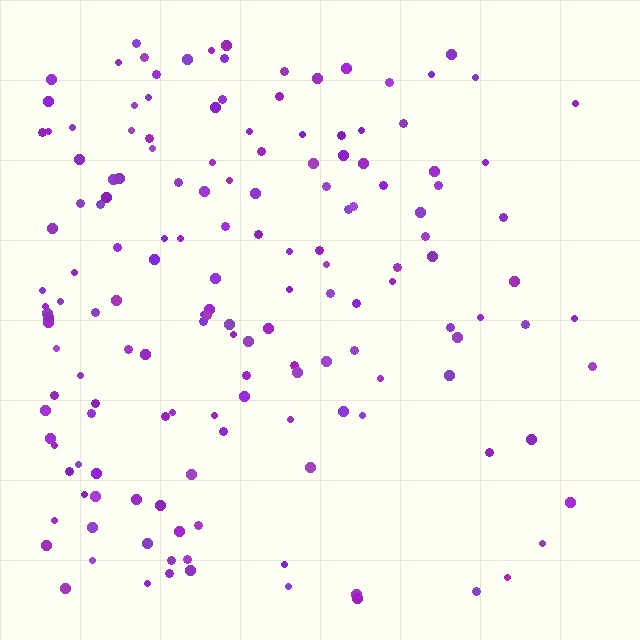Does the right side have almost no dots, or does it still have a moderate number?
Still a moderate number, just noticeably fewer than the left.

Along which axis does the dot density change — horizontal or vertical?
Horizontal.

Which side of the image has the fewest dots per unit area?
The right.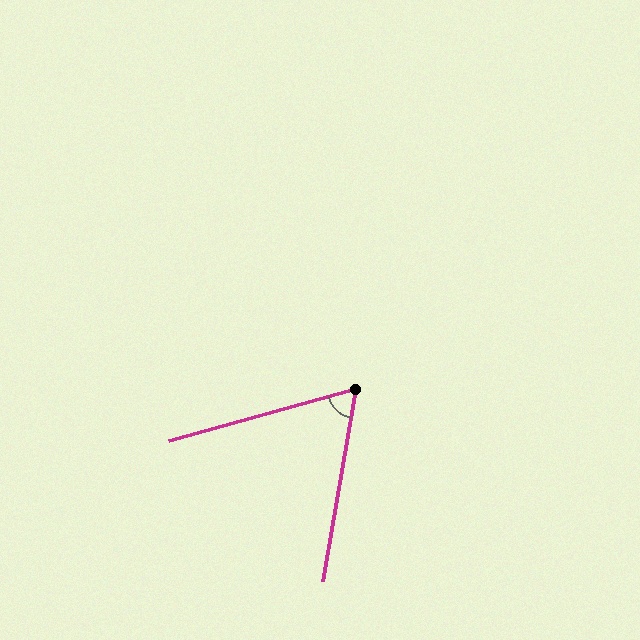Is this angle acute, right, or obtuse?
It is acute.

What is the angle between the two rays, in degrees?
Approximately 65 degrees.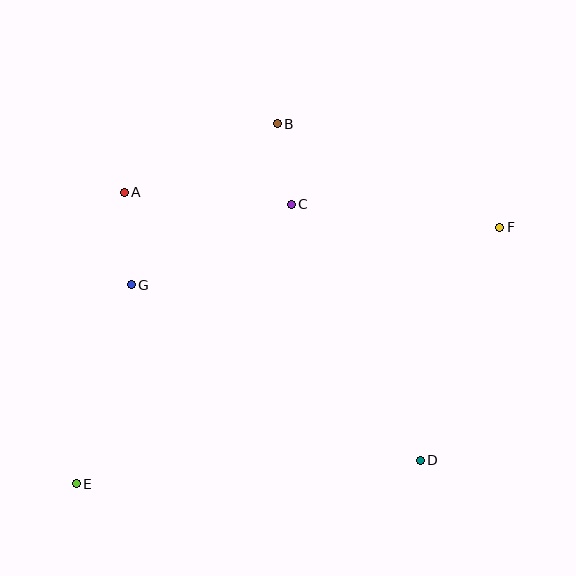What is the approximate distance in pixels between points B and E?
The distance between B and E is approximately 413 pixels.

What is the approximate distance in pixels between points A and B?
The distance between A and B is approximately 168 pixels.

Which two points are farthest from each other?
Points E and F are farthest from each other.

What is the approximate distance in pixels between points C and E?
The distance between C and E is approximately 353 pixels.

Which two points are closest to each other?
Points B and C are closest to each other.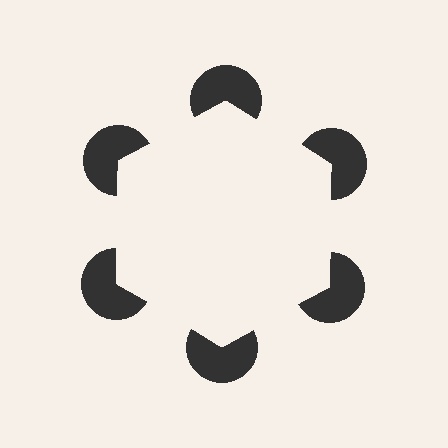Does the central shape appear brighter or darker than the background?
It typically appears slightly brighter than the background, even though no actual brightness change is drawn.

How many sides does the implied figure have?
6 sides.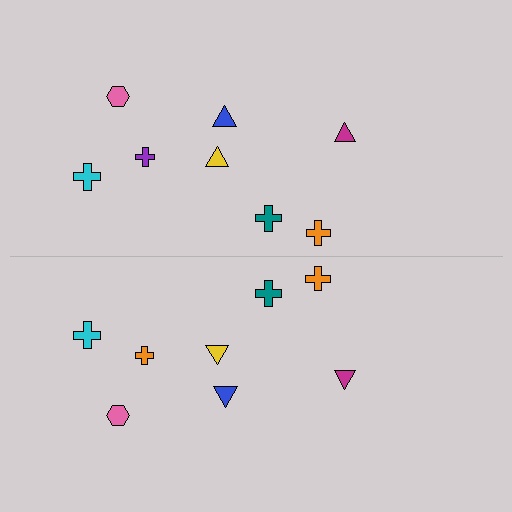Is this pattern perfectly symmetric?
No, the pattern is not perfectly symmetric. The orange cross on the bottom side breaks the symmetry — its mirror counterpart is purple.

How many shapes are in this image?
There are 16 shapes in this image.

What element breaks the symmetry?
The orange cross on the bottom side breaks the symmetry — its mirror counterpart is purple.